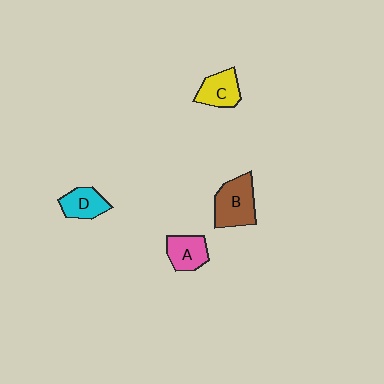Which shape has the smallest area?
Shape D (cyan).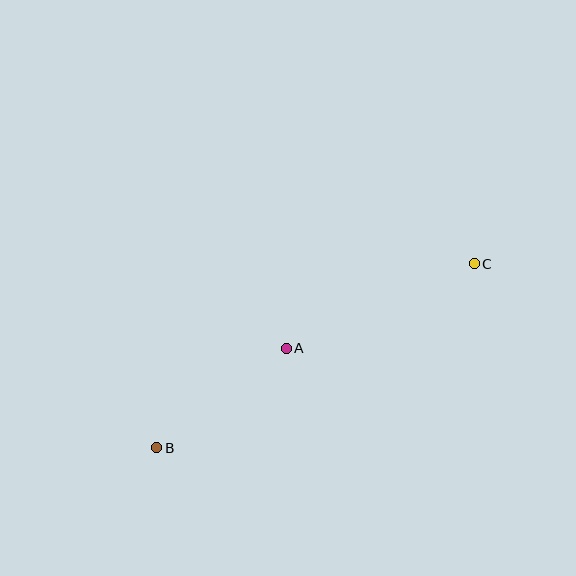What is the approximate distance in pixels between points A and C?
The distance between A and C is approximately 206 pixels.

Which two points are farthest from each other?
Points B and C are farthest from each other.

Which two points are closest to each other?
Points A and B are closest to each other.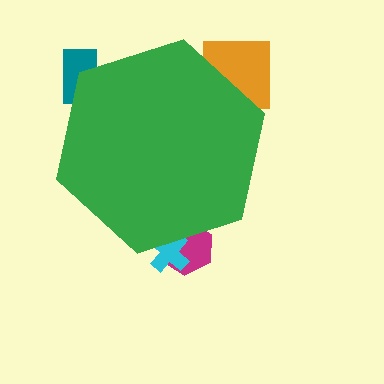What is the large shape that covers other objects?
A green hexagon.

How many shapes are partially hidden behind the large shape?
4 shapes are partially hidden.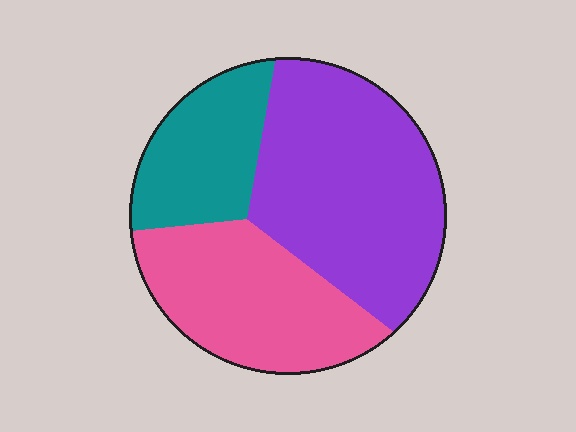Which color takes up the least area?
Teal, at roughly 20%.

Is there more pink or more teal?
Pink.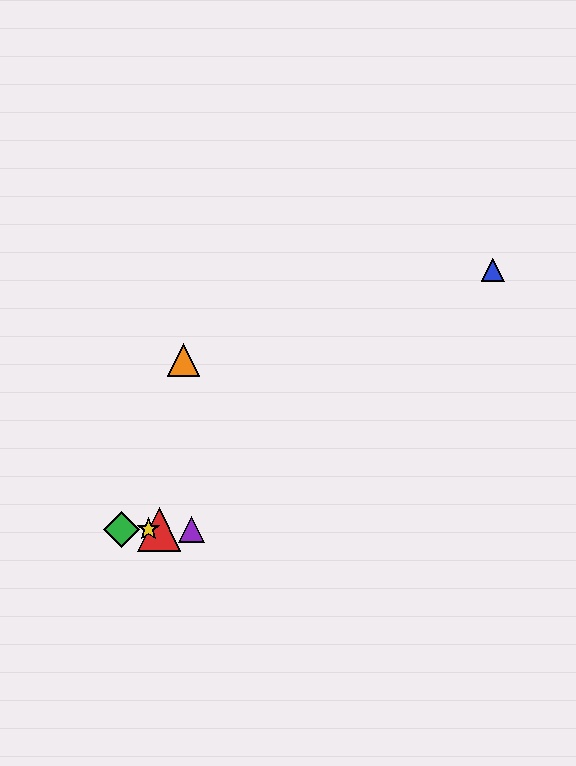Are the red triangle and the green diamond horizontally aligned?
Yes, both are at y≈529.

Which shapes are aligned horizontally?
The red triangle, the green diamond, the yellow star, the purple triangle are aligned horizontally.